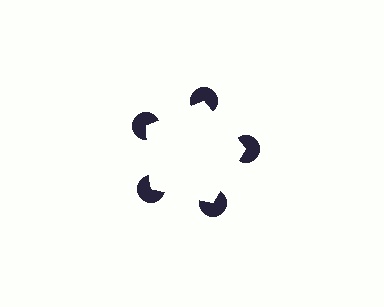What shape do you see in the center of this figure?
An illusory pentagon — its edges are inferred from the aligned wedge cuts in the pac-man discs, not physically drawn.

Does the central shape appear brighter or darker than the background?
It typically appears slightly brighter than the background, even though no actual brightness change is drawn.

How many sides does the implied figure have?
5 sides.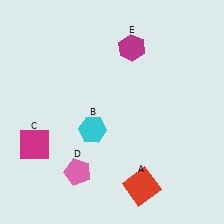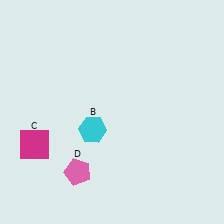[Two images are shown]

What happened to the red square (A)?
The red square (A) was removed in Image 2. It was in the bottom-right area of Image 1.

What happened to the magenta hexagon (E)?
The magenta hexagon (E) was removed in Image 2. It was in the top-right area of Image 1.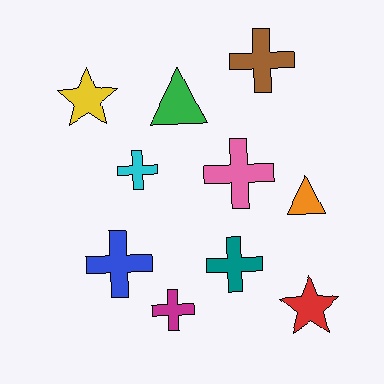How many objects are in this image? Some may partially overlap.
There are 10 objects.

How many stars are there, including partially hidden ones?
There are 2 stars.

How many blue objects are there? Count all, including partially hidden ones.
There is 1 blue object.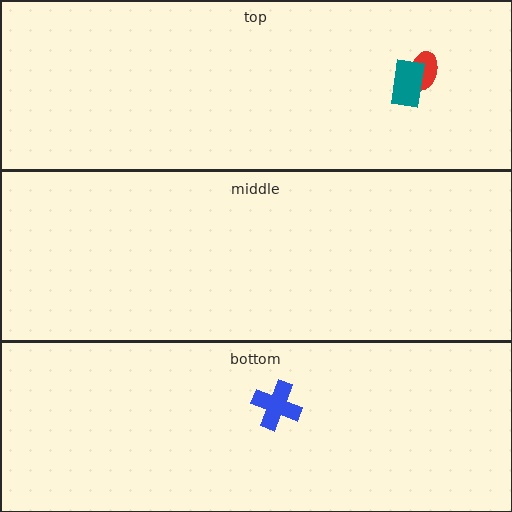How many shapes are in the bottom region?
1.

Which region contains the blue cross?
The bottom region.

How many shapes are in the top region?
2.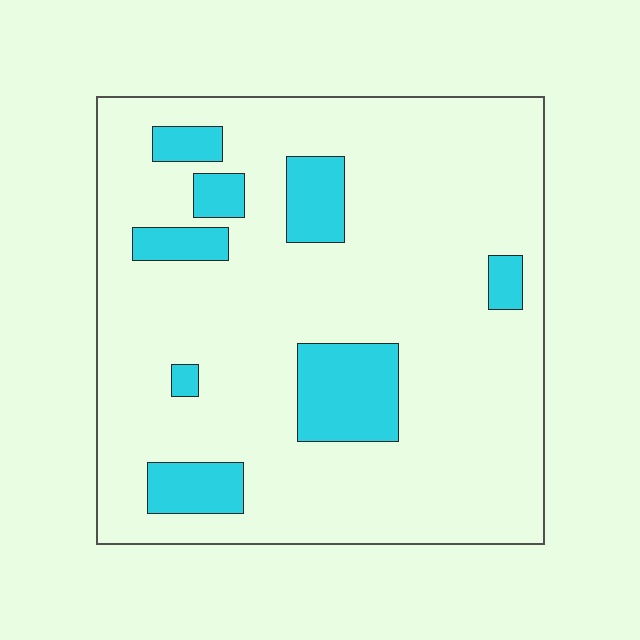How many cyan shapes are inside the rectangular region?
8.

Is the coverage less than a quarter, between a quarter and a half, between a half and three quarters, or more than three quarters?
Less than a quarter.